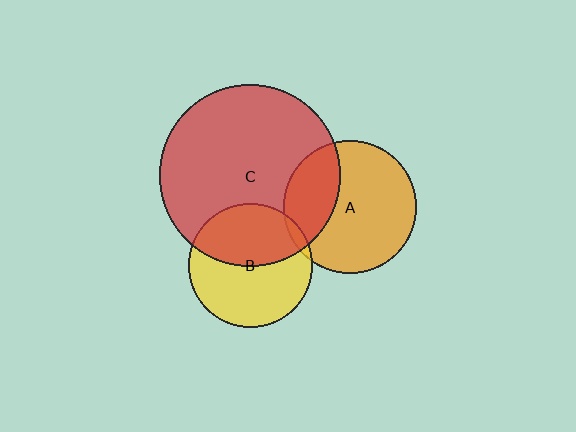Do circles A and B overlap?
Yes.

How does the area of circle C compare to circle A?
Approximately 1.9 times.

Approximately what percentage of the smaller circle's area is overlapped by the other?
Approximately 5%.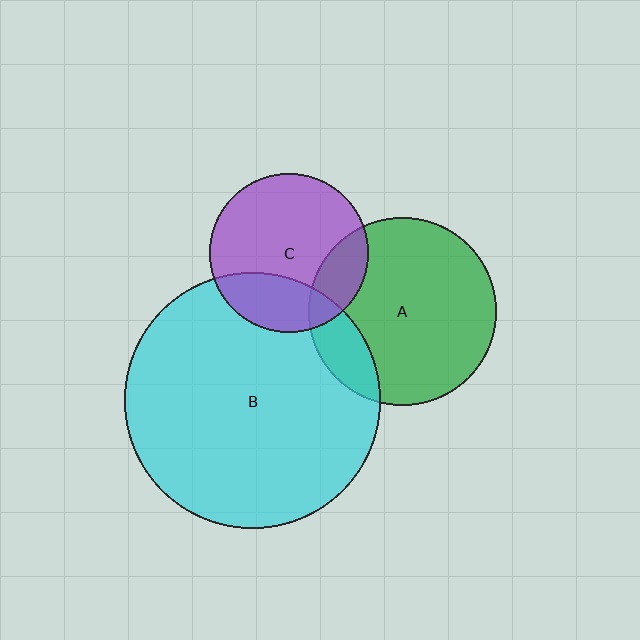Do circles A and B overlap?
Yes.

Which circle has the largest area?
Circle B (cyan).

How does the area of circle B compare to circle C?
Approximately 2.6 times.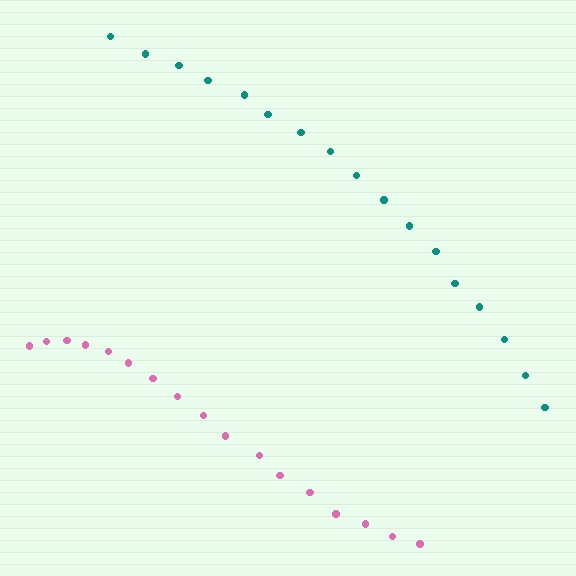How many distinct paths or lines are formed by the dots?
There are 2 distinct paths.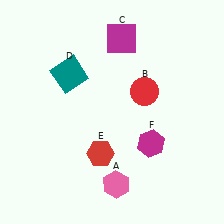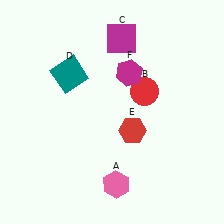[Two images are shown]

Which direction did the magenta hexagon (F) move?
The magenta hexagon (F) moved up.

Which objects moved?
The objects that moved are: the red hexagon (E), the magenta hexagon (F).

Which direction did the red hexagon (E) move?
The red hexagon (E) moved right.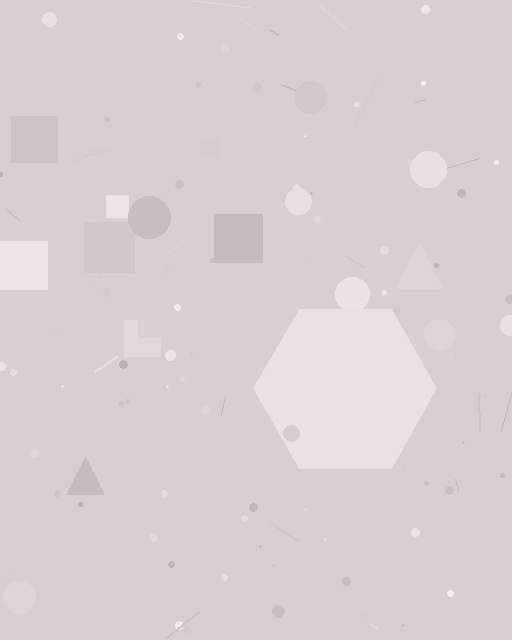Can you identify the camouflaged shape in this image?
The camouflaged shape is a hexagon.